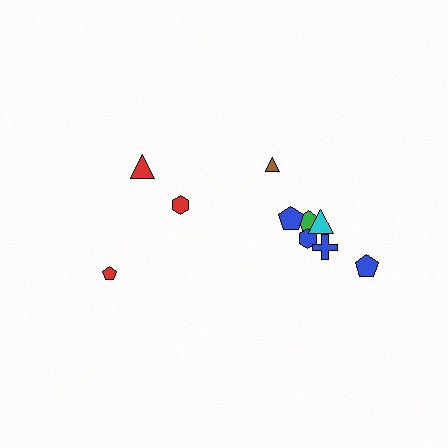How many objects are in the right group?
There are 7 objects.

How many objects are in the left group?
There are 3 objects.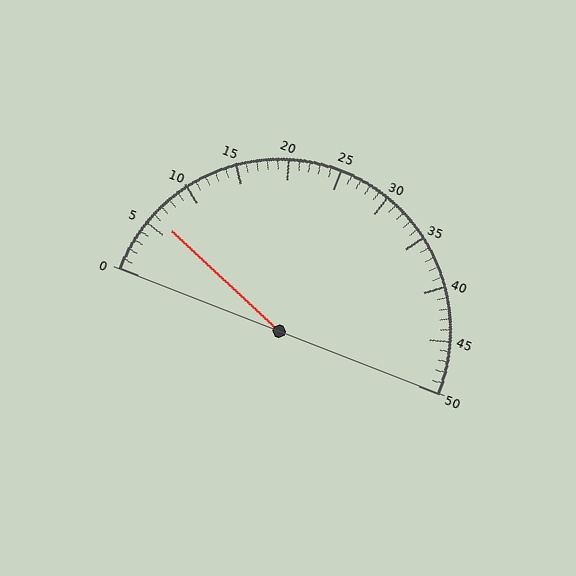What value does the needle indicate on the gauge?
The needle indicates approximately 6.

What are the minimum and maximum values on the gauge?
The gauge ranges from 0 to 50.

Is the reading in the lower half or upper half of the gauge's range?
The reading is in the lower half of the range (0 to 50).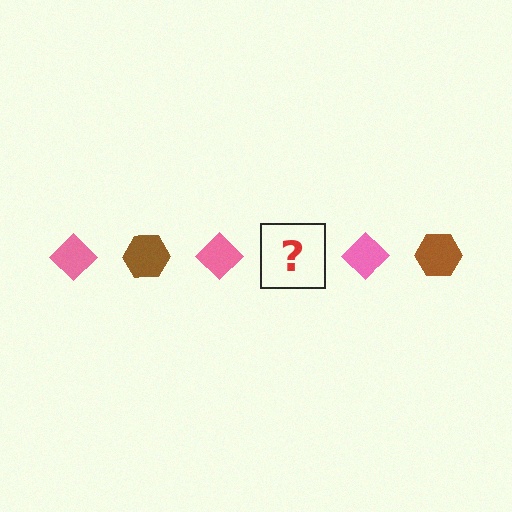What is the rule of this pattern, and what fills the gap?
The rule is that the pattern alternates between pink diamond and brown hexagon. The gap should be filled with a brown hexagon.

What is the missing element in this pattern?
The missing element is a brown hexagon.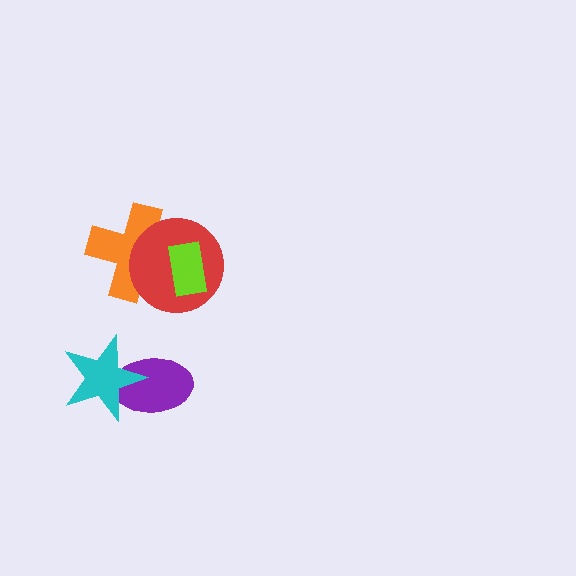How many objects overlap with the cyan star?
1 object overlaps with the cyan star.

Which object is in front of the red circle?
The lime rectangle is in front of the red circle.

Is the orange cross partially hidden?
Yes, it is partially covered by another shape.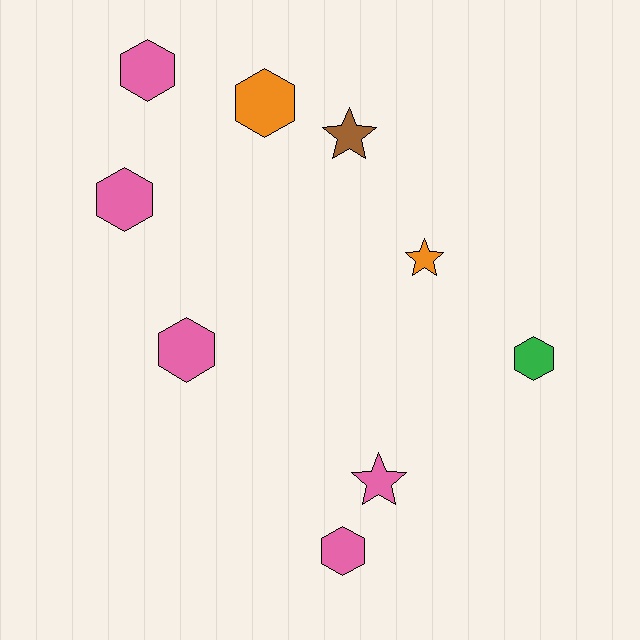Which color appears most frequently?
Pink, with 5 objects.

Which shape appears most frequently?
Hexagon, with 6 objects.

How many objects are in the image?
There are 9 objects.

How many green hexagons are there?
There is 1 green hexagon.